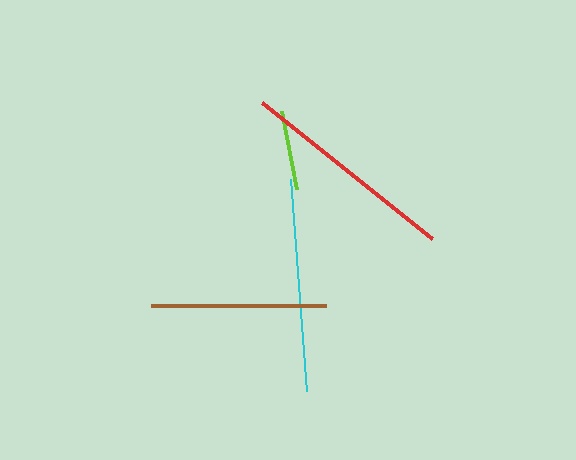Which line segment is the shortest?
The lime line is the shortest at approximately 80 pixels.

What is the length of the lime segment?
The lime segment is approximately 80 pixels long.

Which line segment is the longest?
The red line is the longest at approximately 218 pixels.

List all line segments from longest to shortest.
From longest to shortest: red, cyan, brown, lime.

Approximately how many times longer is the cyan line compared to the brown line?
The cyan line is approximately 1.2 times the length of the brown line.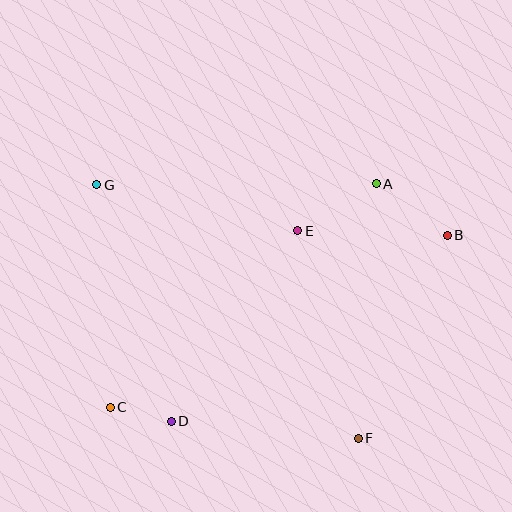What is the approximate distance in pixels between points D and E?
The distance between D and E is approximately 228 pixels.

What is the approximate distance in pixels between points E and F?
The distance between E and F is approximately 216 pixels.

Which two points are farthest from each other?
Points B and C are farthest from each other.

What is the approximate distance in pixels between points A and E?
The distance between A and E is approximately 92 pixels.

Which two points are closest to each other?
Points C and D are closest to each other.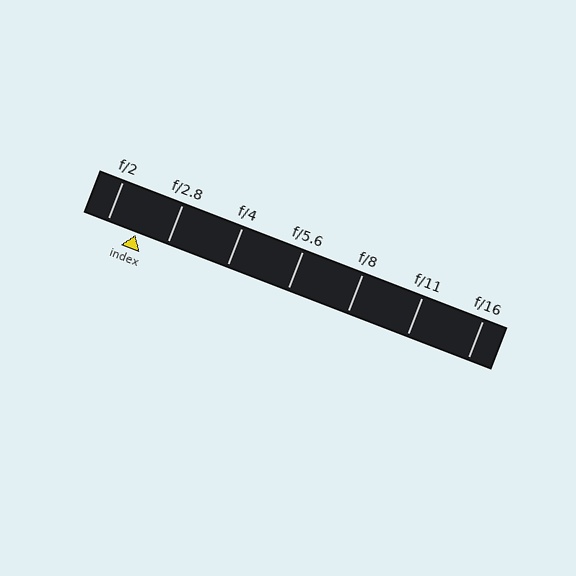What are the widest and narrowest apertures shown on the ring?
The widest aperture shown is f/2 and the narrowest is f/16.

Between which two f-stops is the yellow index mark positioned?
The index mark is between f/2 and f/2.8.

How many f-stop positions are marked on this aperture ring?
There are 7 f-stop positions marked.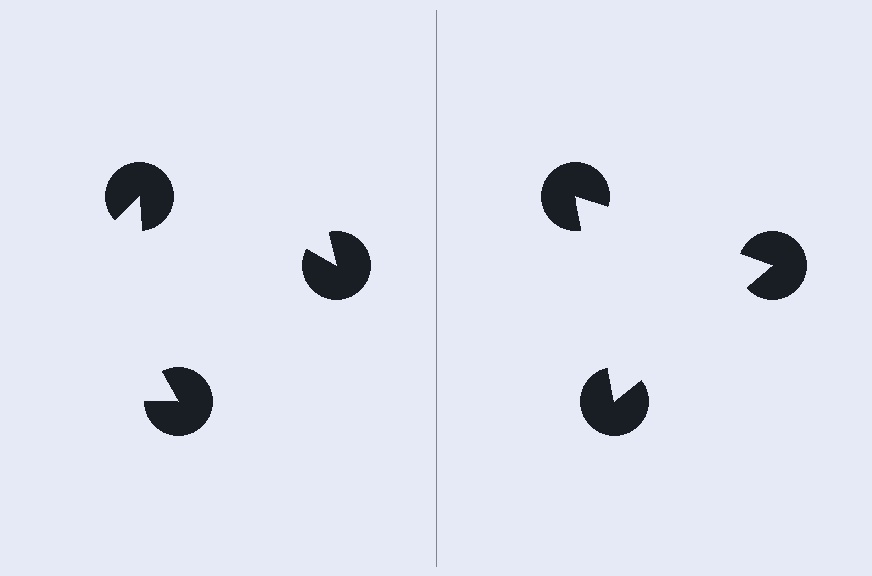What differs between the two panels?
The pac-man discs are positioned identically on both sides; only the wedge orientations differ. On the right they align to a triangle; on the left they are misaligned.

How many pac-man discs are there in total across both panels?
6 — 3 on each side.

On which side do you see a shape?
An illusory triangle appears on the right side. On the left side the wedge cuts are rotated, so no coherent shape forms.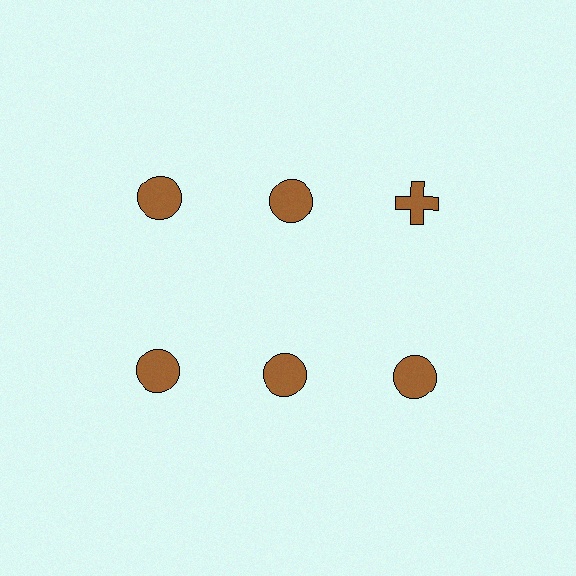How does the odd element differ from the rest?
It has a different shape: cross instead of circle.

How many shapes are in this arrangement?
There are 6 shapes arranged in a grid pattern.